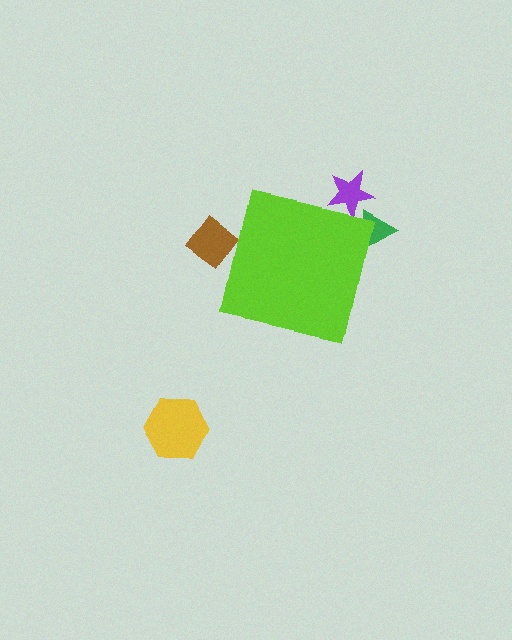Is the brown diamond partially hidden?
Yes, the brown diamond is partially hidden behind the lime square.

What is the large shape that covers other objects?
A lime square.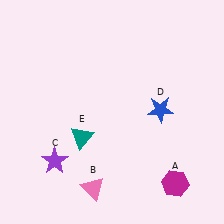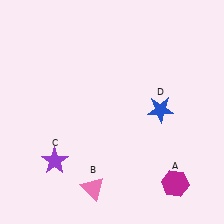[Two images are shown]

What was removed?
The teal triangle (E) was removed in Image 2.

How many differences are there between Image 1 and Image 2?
There is 1 difference between the two images.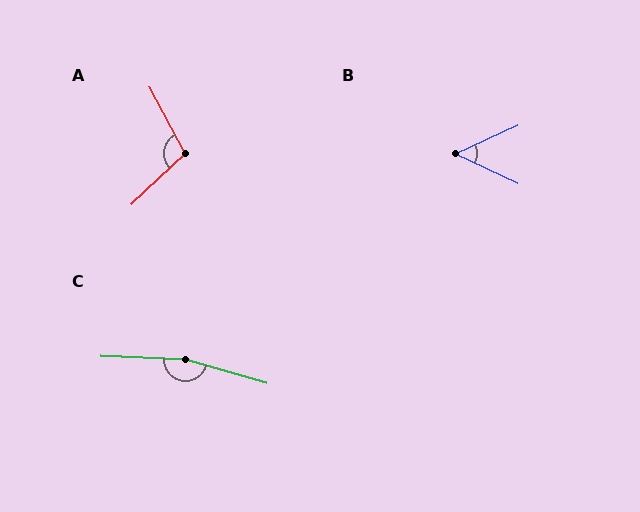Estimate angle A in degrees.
Approximately 105 degrees.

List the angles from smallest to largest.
B (49°), A (105°), C (167°).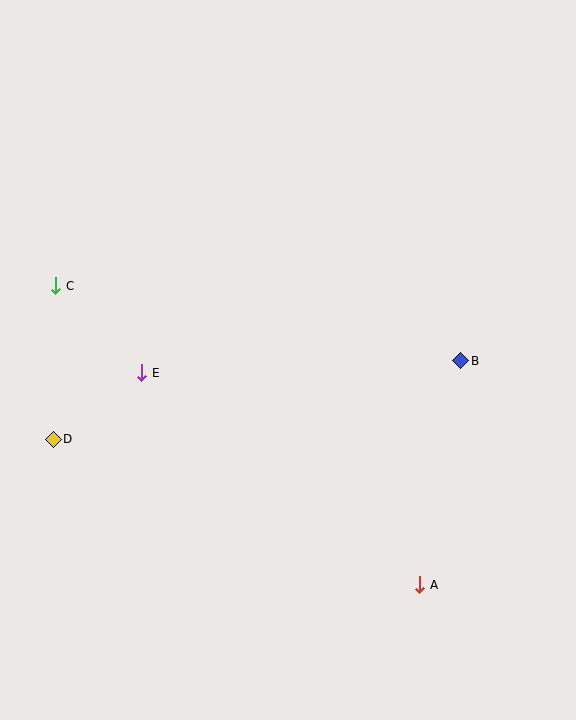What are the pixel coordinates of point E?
Point E is at (142, 373).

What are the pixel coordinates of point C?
Point C is at (56, 286).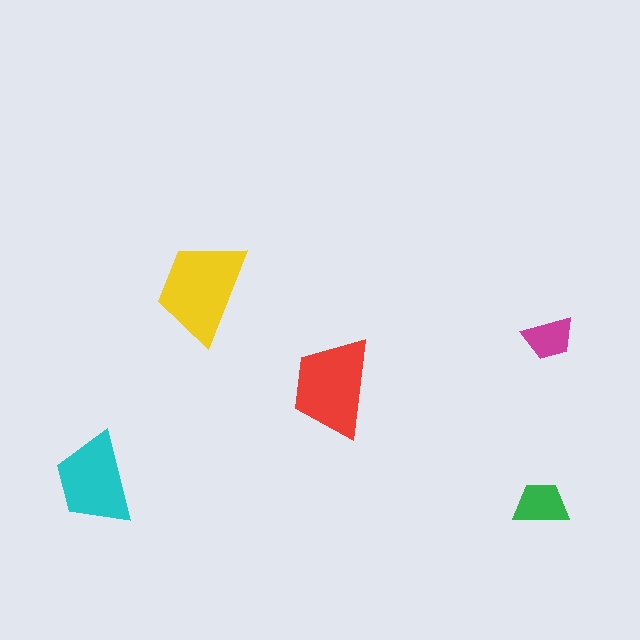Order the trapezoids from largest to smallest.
the yellow one, the red one, the cyan one, the green one, the magenta one.